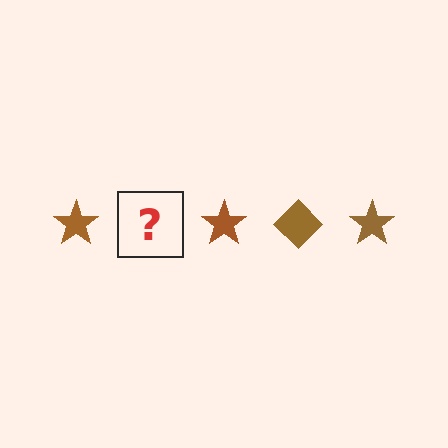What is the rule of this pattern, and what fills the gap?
The rule is that the pattern cycles through star, diamond shapes in brown. The gap should be filled with a brown diamond.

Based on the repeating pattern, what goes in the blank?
The blank should be a brown diamond.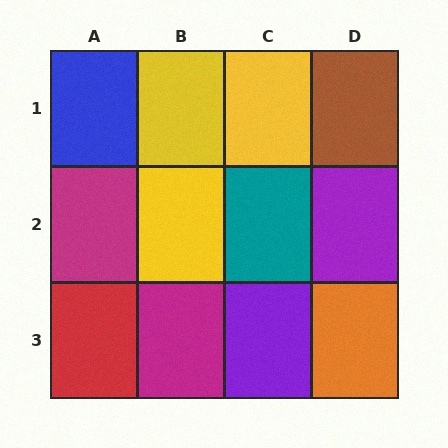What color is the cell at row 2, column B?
Yellow.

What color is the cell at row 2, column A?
Magenta.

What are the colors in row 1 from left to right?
Blue, yellow, yellow, brown.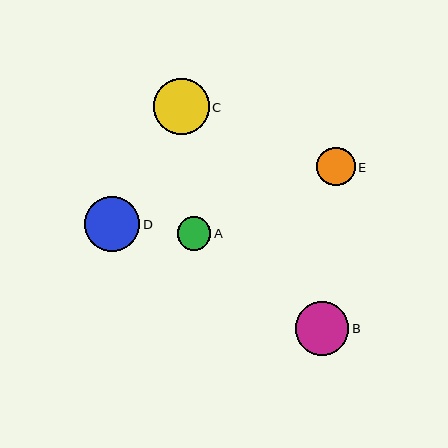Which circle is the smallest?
Circle A is the smallest with a size of approximately 33 pixels.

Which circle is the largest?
Circle D is the largest with a size of approximately 55 pixels.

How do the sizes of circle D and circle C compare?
Circle D and circle C are approximately the same size.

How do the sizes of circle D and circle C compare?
Circle D and circle C are approximately the same size.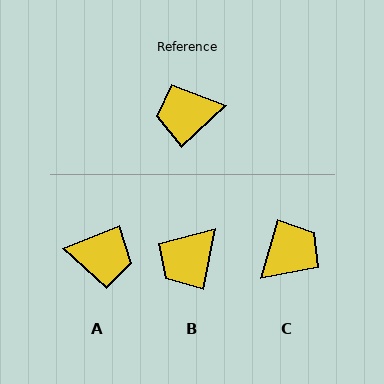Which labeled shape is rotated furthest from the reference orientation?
A, about 159 degrees away.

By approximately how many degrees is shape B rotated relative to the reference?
Approximately 36 degrees counter-clockwise.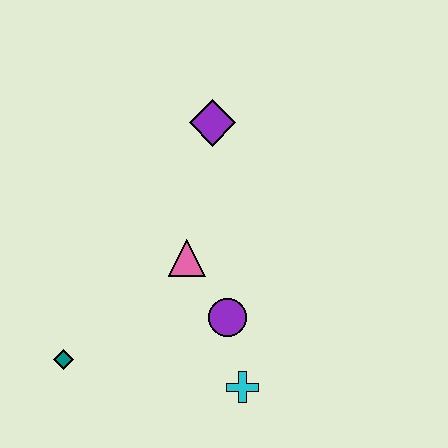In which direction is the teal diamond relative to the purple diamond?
The teal diamond is below the purple diamond.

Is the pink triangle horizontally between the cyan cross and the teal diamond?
Yes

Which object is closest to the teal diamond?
The pink triangle is closest to the teal diamond.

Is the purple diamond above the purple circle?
Yes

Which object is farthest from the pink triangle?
The teal diamond is farthest from the pink triangle.